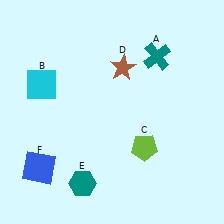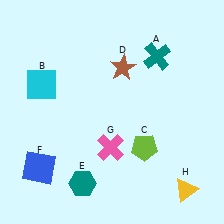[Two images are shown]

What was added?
A pink cross (G), a yellow triangle (H) were added in Image 2.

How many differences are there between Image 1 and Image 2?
There are 2 differences between the two images.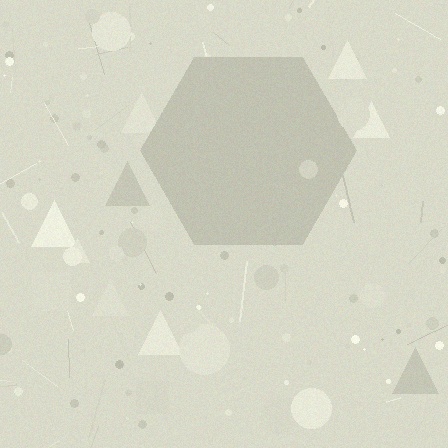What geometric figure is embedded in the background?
A hexagon is embedded in the background.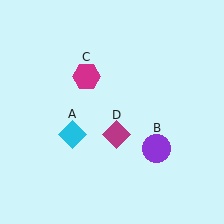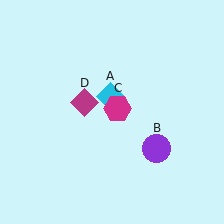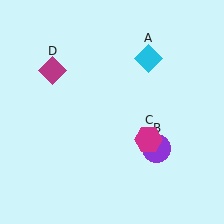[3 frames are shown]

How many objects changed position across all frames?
3 objects changed position: cyan diamond (object A), magenta hexagon (object C), magenta diamond (object D).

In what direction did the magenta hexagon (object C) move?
The magenta hexagon (object C) moved down and to the right.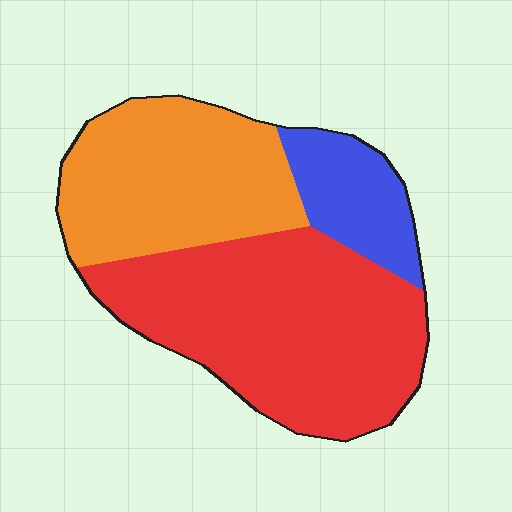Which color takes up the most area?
Red, at roughly 50%.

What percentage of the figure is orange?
Orange takes up between a third and a half of the figure.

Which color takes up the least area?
Blue, at roughly 15%.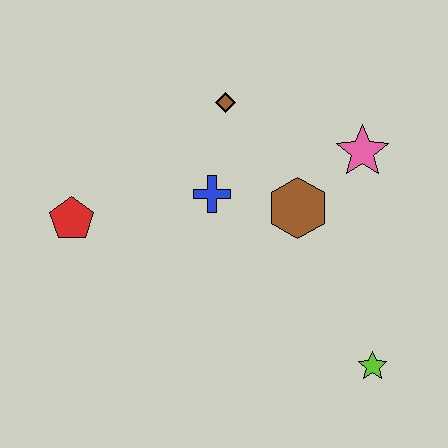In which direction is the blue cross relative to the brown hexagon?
The blue cross is to the left of the brown hexagon.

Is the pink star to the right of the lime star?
No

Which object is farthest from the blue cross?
The lime star is farthest from the blue cross.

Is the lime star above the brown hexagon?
No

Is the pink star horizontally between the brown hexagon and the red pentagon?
No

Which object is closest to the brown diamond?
The blue cross is closest to the brown diamond.